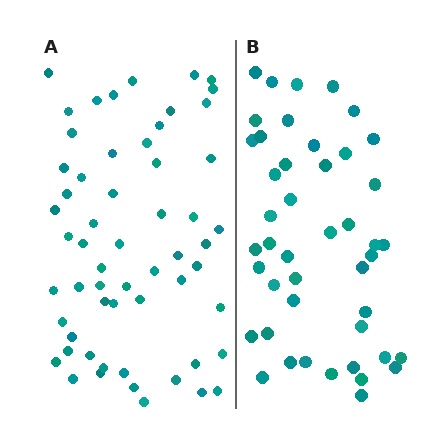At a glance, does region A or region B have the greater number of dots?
Region A (the left region) has more dots.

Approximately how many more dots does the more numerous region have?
Region A has approximately 15 more dots than region B.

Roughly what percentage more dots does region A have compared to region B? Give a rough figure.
About 30% more.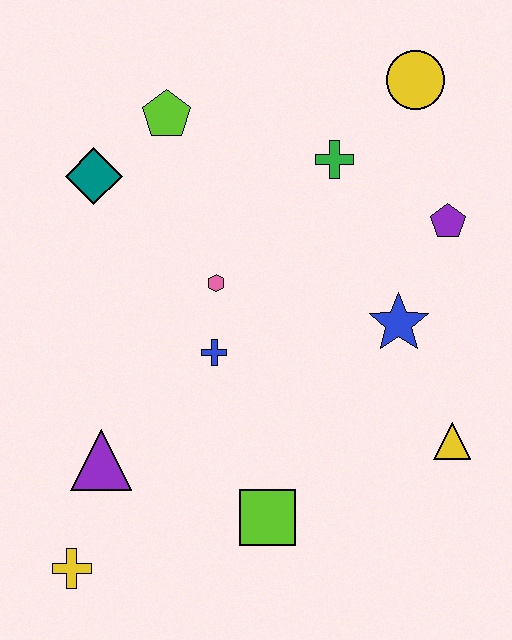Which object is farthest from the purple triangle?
The yellow circle is farthest from the purple triangle.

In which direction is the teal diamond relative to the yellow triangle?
The teal diamond is to the left of the yellow triangle.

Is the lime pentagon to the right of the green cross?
No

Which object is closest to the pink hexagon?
The blue cross is closest to the pink hexagon.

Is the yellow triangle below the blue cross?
Yes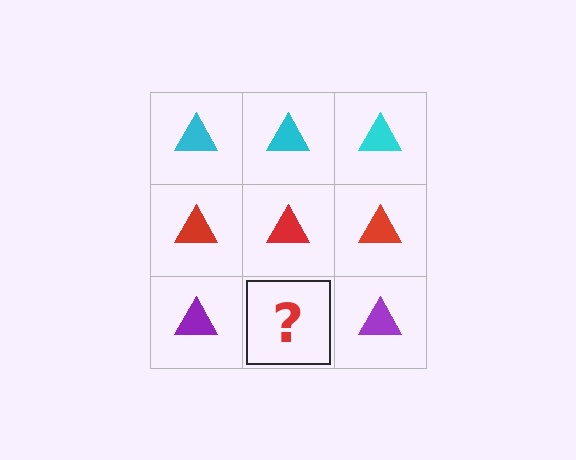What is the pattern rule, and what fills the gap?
The rule is that each row has a consistent color. The gap should be filled with a purple triangle.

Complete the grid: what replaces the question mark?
The question mark should be replaced with a purple triangle.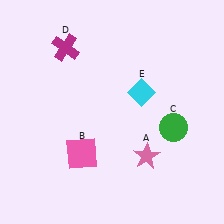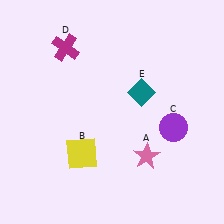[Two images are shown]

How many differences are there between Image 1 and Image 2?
There are 3 differences between the two images.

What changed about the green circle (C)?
In Image 1, C is green. In Image 2, it changed to purple.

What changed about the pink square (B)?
In Image 1, B is pink. In Image 2, it changed to yellow.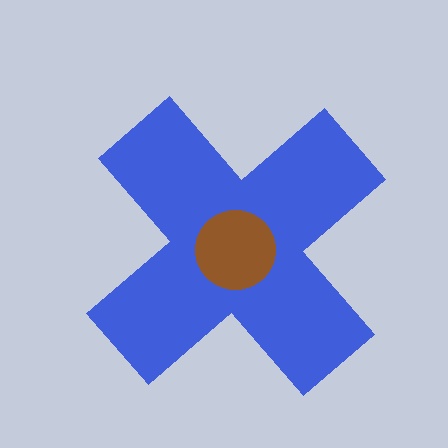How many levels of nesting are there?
2.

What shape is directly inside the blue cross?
The brown circle.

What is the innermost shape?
The brown circle.